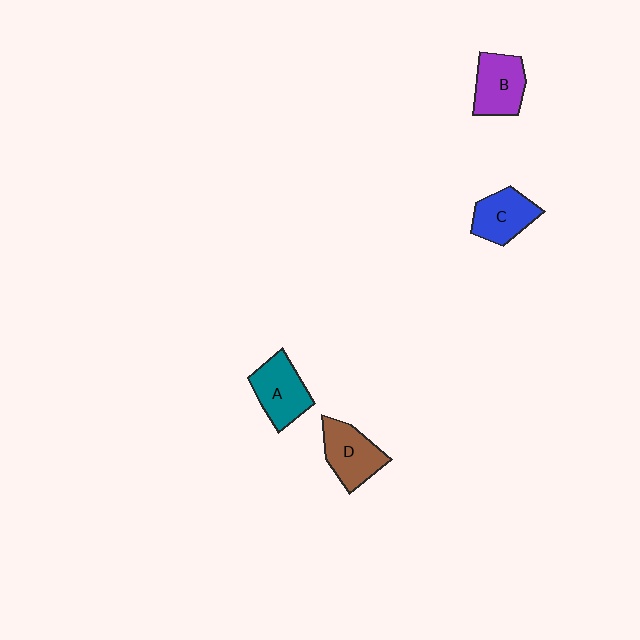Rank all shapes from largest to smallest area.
From largest to smallest: A (teal), D (brown), B (purple), C (blue).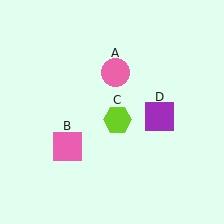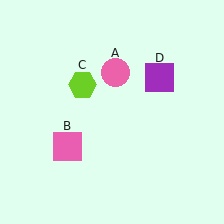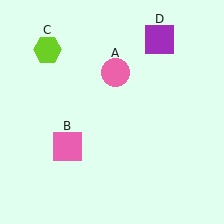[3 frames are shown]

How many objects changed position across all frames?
2 objects changed position: lime hexagon (object C), purple square (object D).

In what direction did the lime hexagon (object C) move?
The lime hexagon (object C) moved up and to the left.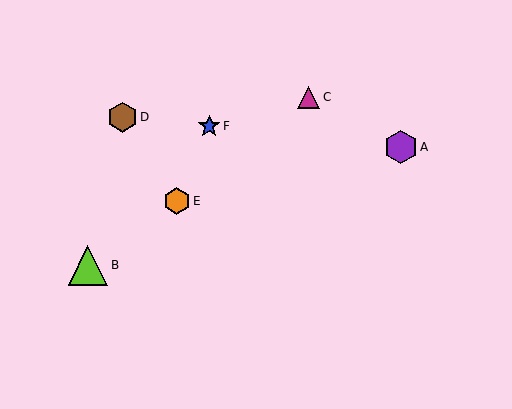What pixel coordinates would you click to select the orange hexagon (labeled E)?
Click at (177, 201) to select the orange hexagon E.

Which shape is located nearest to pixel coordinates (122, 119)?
The brown hexagon (labeled D) at (122, 117) is nearest to that location.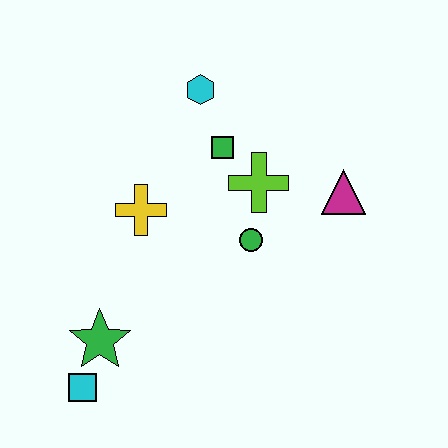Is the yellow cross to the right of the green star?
Yes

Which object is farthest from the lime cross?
The cyan square is farthest from the lime cross.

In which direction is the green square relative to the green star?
The green square is above the green star.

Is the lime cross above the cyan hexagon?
No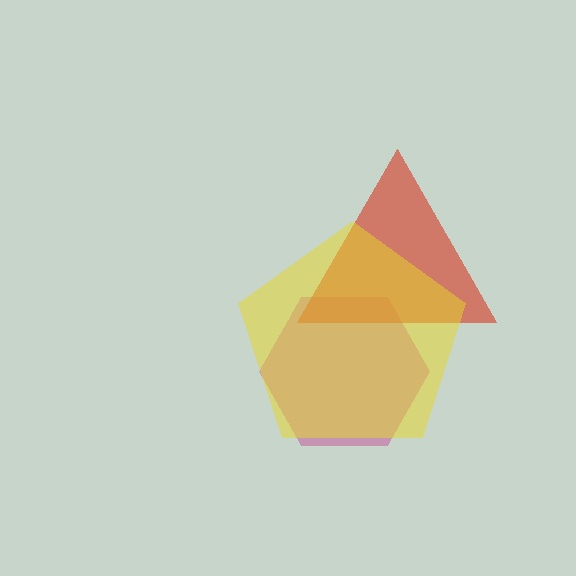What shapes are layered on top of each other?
The layered shapes are: a magenta hexagon, a red triangle, a yellow pentagon.